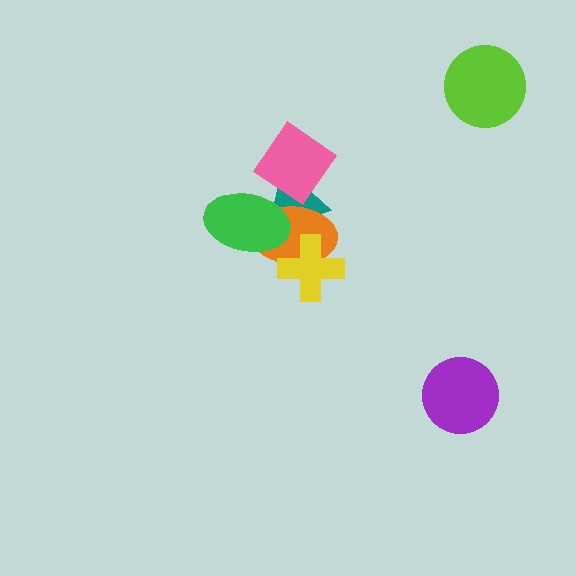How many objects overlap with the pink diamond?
3 objects overlap with the pink diamond.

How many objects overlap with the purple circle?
0 objects overlap with the purple circle.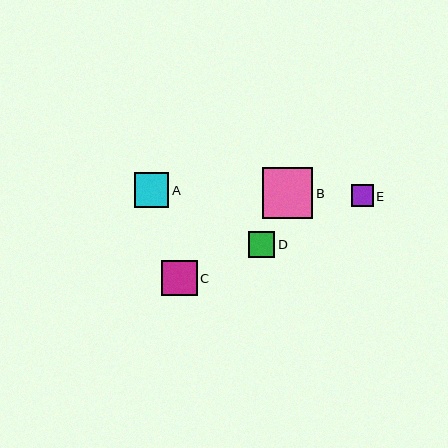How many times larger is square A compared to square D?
Square A is approximately 1.3 times the size of square D.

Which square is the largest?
Square B is the largest with a size of approximately 51 pixels.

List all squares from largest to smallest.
From largest to smallest: B, C, A, D, E.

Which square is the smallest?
Square E is the smallest with a size of approximately 22 pixels.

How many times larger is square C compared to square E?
Square C is approximately 1.7 times the size of square E.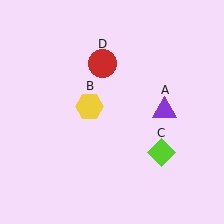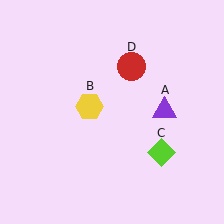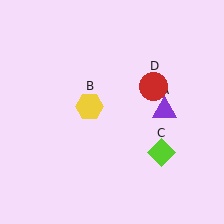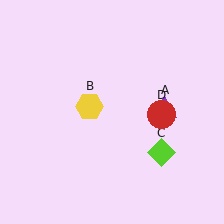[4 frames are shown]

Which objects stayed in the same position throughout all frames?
Purple triangle (object A) and yellow hexagon (object B) and lime diamond (object C) remained stationary.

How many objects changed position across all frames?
1 object changed position: red circle (object D).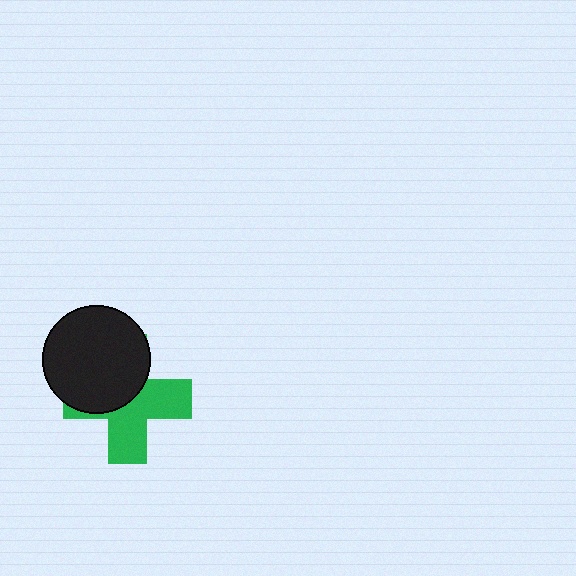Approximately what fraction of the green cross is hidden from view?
Roughly 47% of the green cross is hidden behind the black circle.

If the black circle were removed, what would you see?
You would see the complete green cross.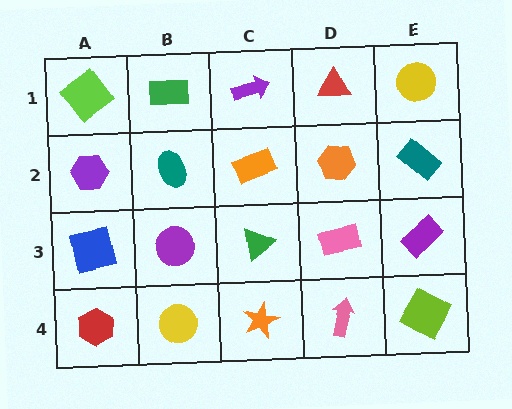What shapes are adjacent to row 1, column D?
An orange hexagon (row 2, column D), a purple arrow (row 1, column C), a yellow circle (row 1, column E).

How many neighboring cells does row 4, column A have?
2.